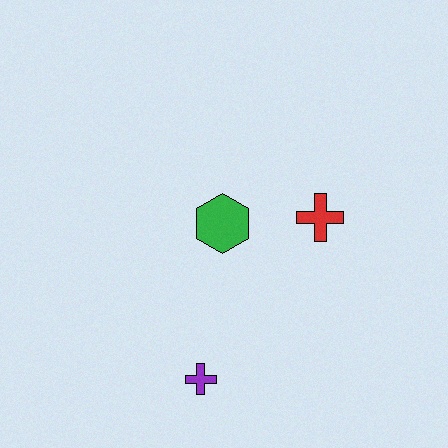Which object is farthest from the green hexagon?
The purple cross is farthest from the green hexagon.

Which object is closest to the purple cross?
The green hexagon is closest to the purple cross.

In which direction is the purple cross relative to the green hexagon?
The purple cross is below the green hexagon.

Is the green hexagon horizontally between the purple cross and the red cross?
Yes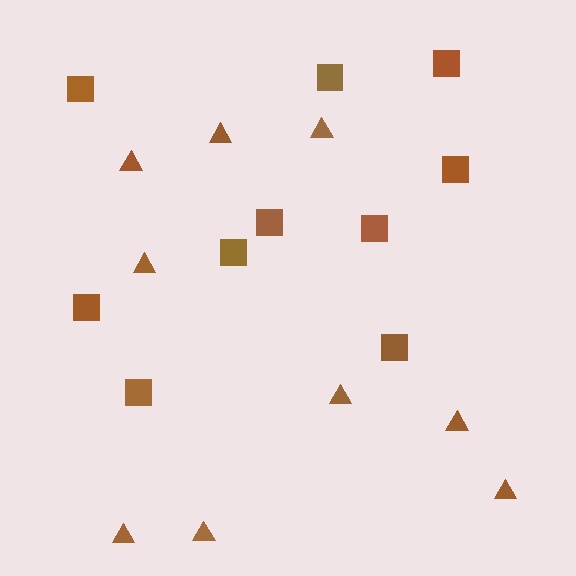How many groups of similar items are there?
There are 2 groups: one group of triangles (9) and one group of squares (10).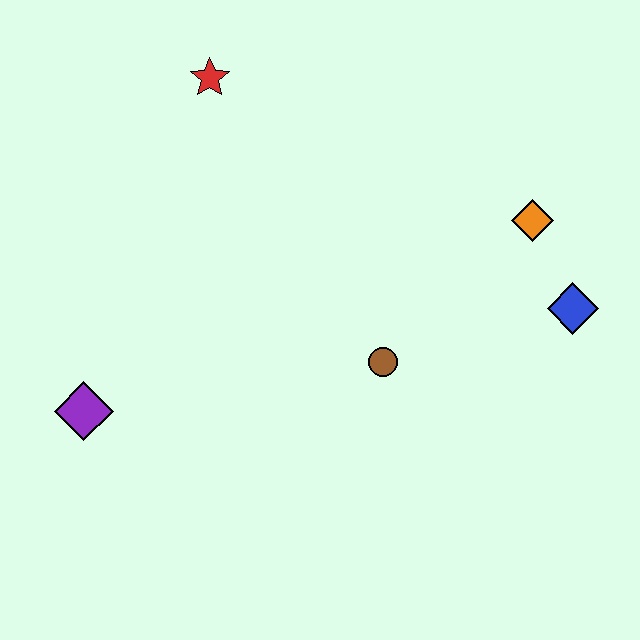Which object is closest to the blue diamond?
The orange diamond is closest to the blue diamond.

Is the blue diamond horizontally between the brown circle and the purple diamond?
No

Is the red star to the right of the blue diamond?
No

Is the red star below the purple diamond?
No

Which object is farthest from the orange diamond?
The purple diamond is farthest from the orange diamond.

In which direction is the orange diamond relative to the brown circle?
The orange diamond is to the right of the brown circle.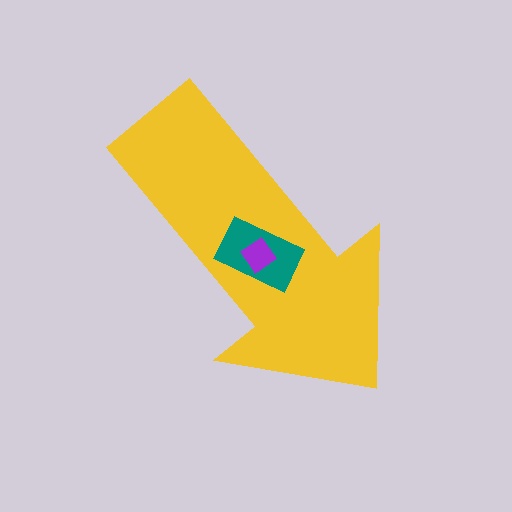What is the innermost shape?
The purple diamond.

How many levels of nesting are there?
3.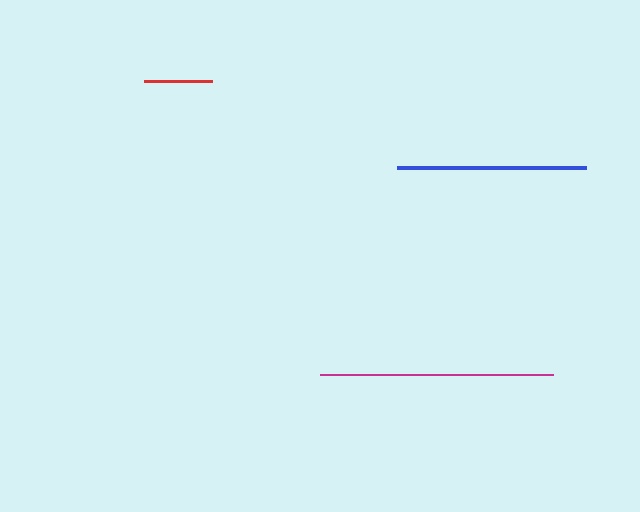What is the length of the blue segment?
The blue segment is approximately 189 pixels long.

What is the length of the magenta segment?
The magenta segment is approximately 233 pixels long.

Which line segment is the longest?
The magenta line is the longest at approximately 233 pixels.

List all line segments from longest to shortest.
From longest to shortest: magenta, blue, red.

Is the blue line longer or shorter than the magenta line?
The magenta line is longer than the blue line.